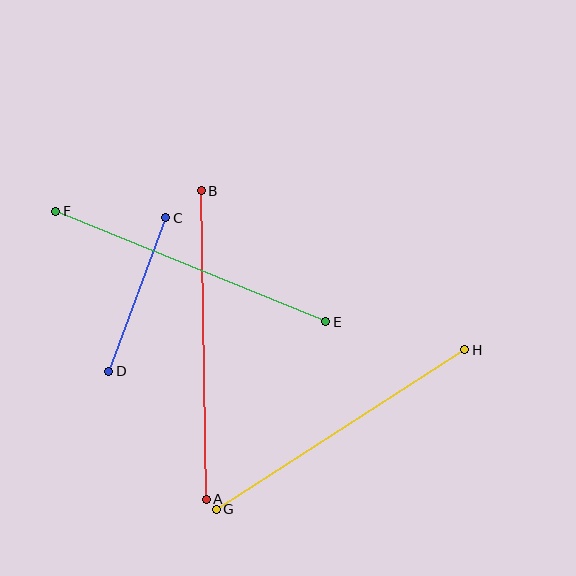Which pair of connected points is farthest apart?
Points A and B are farthest apart.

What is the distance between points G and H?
The distance is approximately 296 pixels.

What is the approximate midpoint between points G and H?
The midpoint is at approximately (341, 429) pixels.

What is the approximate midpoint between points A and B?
The midpoint is at approximately (204, 345) pixels.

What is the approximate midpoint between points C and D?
The midpoint is at approximately (137, 294) pixels.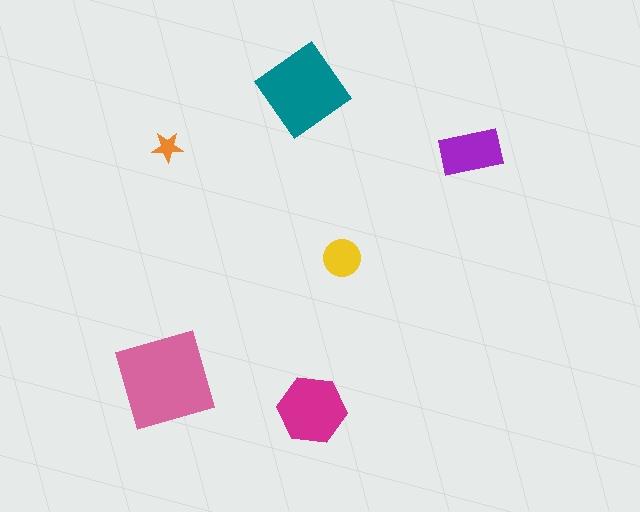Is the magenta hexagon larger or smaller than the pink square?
Smaller.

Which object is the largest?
The pink square.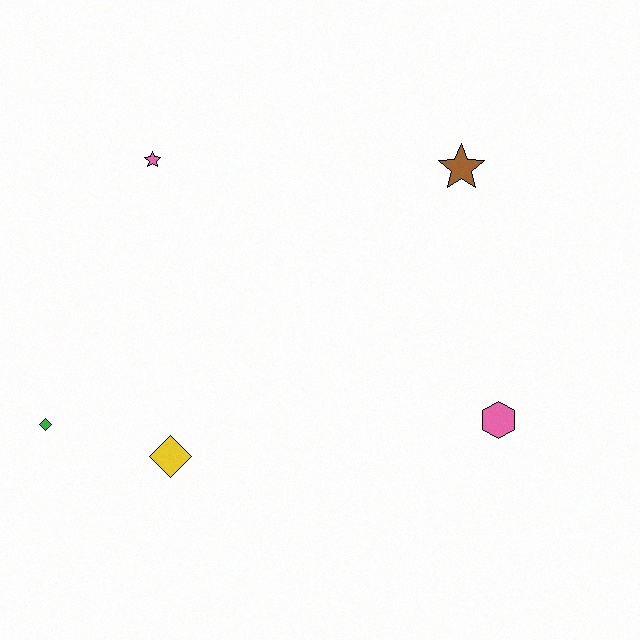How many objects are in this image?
There are 5 objects.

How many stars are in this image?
There are 2 stars.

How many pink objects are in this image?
There are 2 pink objects.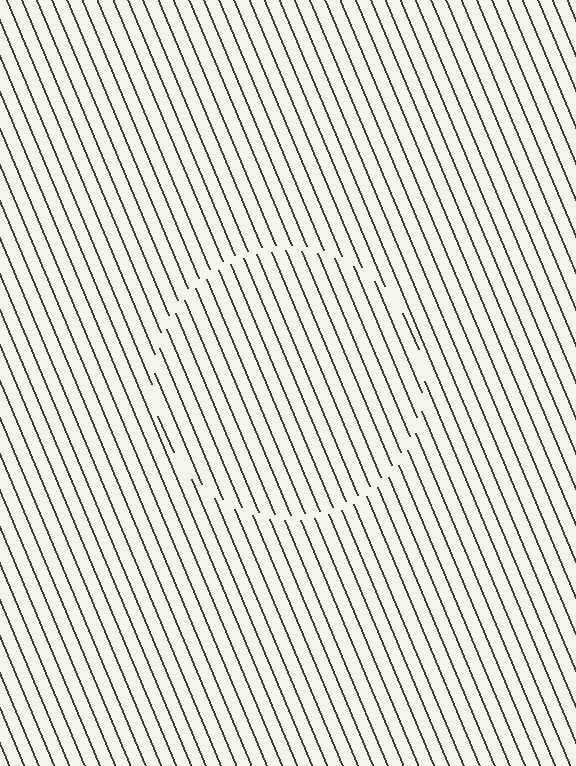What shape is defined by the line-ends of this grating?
An illusory circle. The interior of the shape contains the same grating, shifted by half a period — the contour is defined by the phase discontinuity where line-ends from the inner and outer gratings abut.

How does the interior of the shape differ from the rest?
The interior of the shape contains the same grating, shifted by half a period — the contour is defined by the phase discontinuity where line-ends from the inner and outer gratings abut.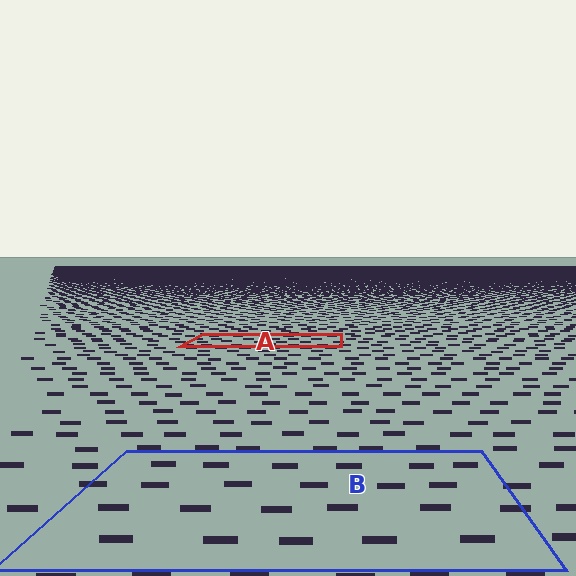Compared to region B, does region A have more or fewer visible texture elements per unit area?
Region A has more texture elements per unit area — they are packed more densely because it is farther away.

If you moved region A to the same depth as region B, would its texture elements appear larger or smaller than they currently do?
They would appear larger. At a closer depth, the same texture elements are projected at a bigger on-screen size.